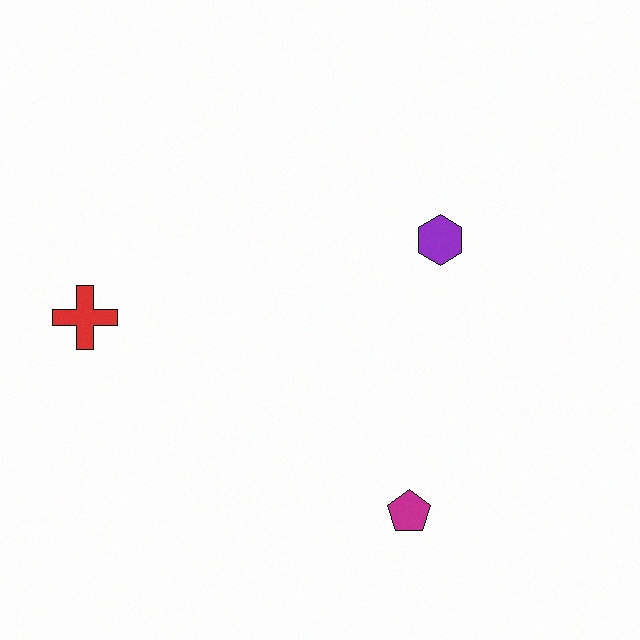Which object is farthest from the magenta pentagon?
The red cross is farthest from the magenta pentagon.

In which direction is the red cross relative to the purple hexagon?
The red cross is to the left of the purple hexagon.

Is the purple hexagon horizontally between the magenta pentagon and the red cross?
No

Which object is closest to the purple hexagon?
The magenta pentagon is closest to the purple hexagon.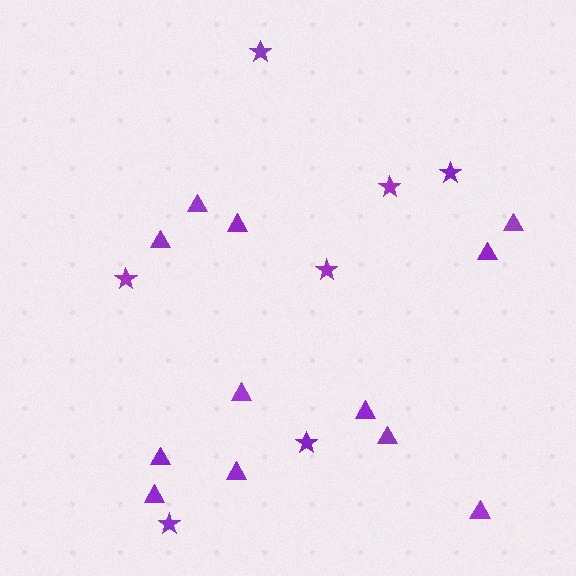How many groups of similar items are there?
There are 2 groups: one group of stars (7) and one group of triangles (12).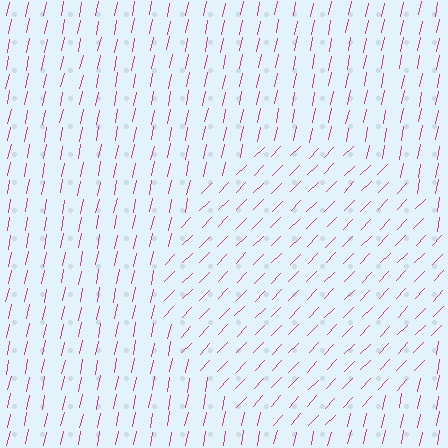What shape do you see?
I see a circle.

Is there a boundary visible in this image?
Yes, there is a texture boundary formed by a change in line orientation.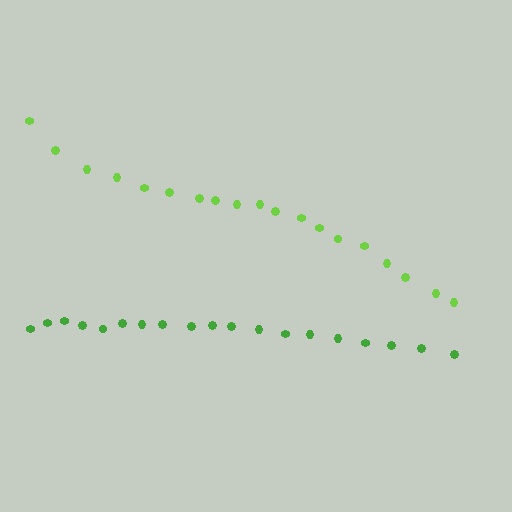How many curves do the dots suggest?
There are 2 distinct paths.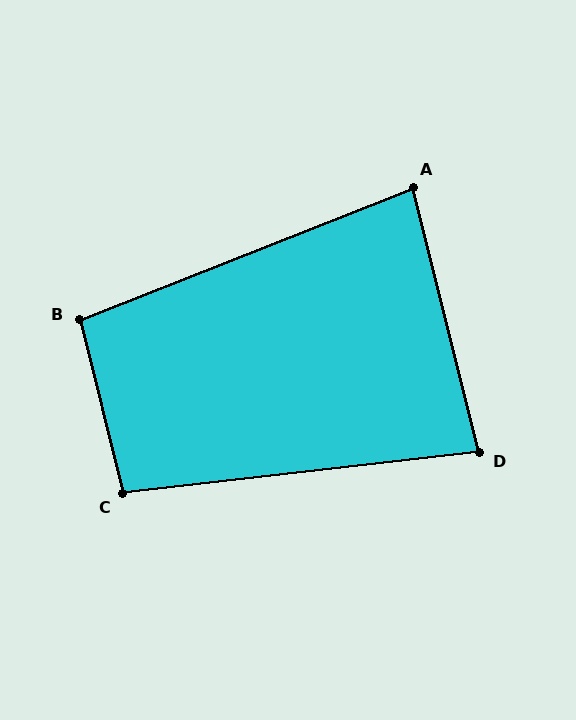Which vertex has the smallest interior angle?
D, at approximately 82 degrees.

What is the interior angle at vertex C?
Approximately 97 degrees (obtuse).